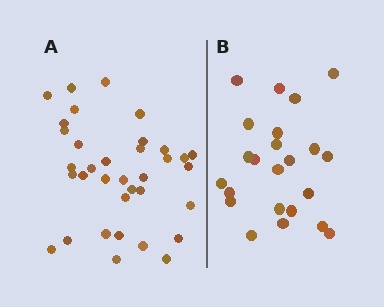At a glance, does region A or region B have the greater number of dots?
Region A (the left region) has more dots.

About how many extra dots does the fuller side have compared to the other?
Region A has roughly 12 or so more dots than region B.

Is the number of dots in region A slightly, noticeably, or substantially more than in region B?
Region A has substantially more. The ratio is roughly 1.5 to 1.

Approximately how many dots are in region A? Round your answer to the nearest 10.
About 40 dots. (The exact count is 35, which rounds to 40.)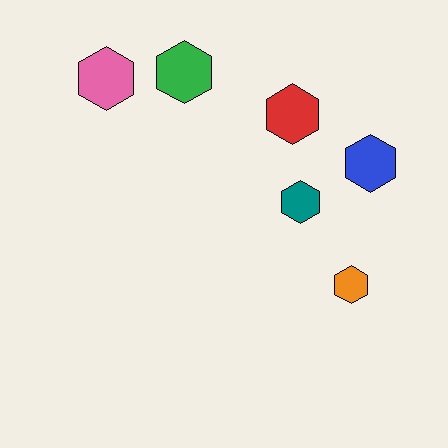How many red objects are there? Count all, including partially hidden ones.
There is 1 red object.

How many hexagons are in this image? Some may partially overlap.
There are 6 hexagons.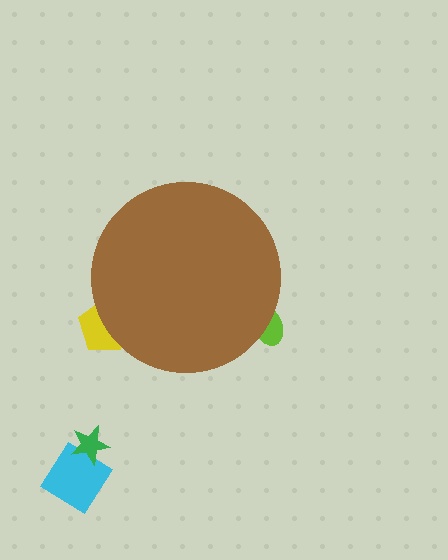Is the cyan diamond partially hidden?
No, the cyan diamond is fully visible.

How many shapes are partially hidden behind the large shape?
2 shapes are partially hidden.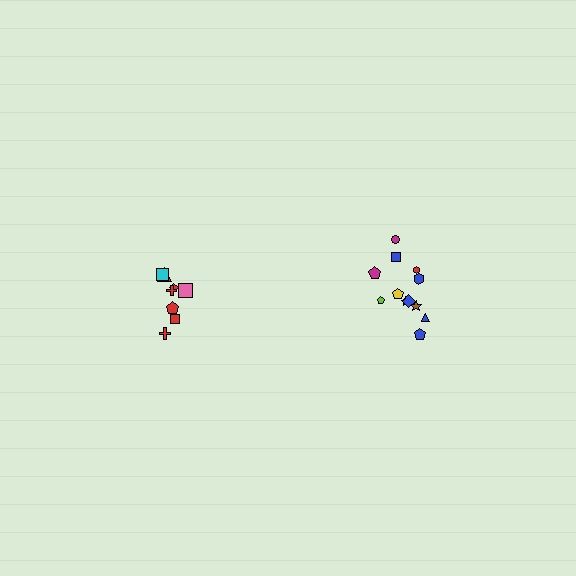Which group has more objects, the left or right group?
The right group.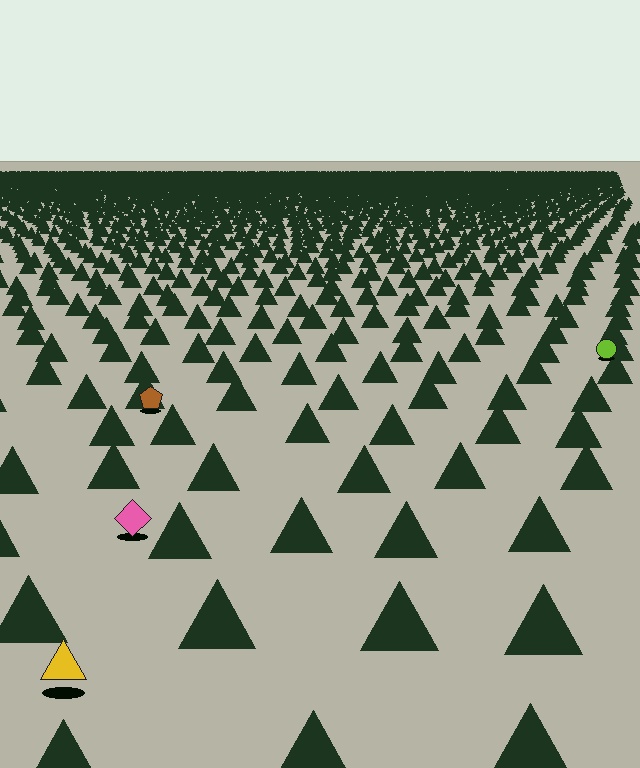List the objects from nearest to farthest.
From nearest to farthest: the yellow triangle, the pink diamond, the brown pentagon, the lime circle.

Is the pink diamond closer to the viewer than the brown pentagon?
Yes. The pink diamond is closer — you can tell from the texture gradient: the ground texture is coarser near it.